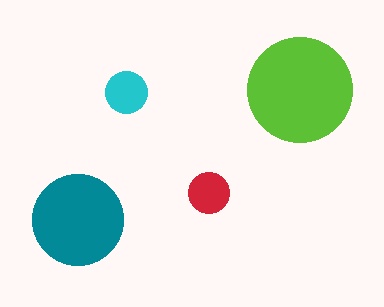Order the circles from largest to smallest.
the lime one, the teal one, the cyan one, the red one.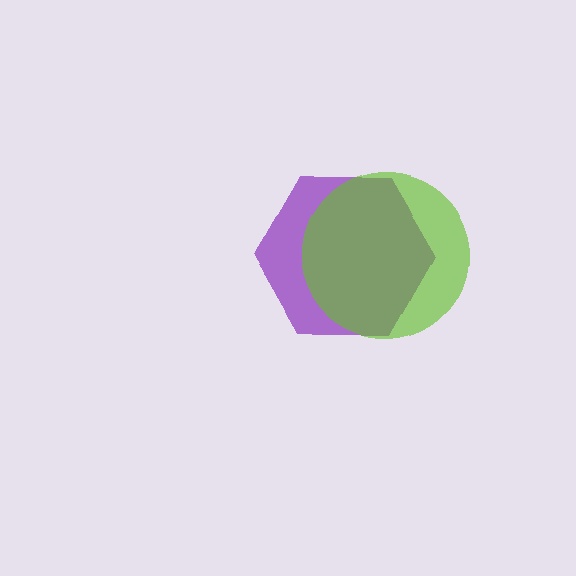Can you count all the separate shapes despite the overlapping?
Yes, there are 2 separate shapes.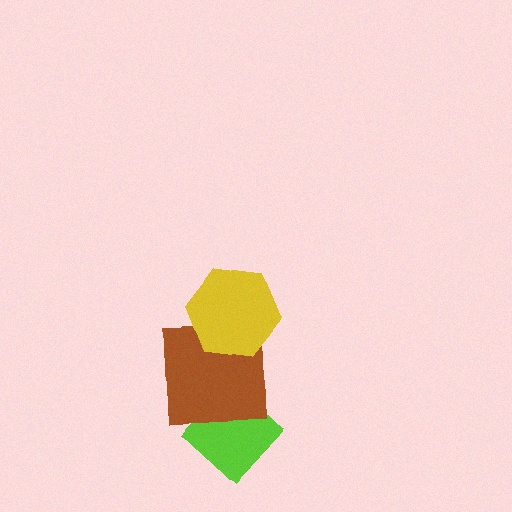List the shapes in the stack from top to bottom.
From top to bottom: the yellow hexagon, the brown square, the lime diamond.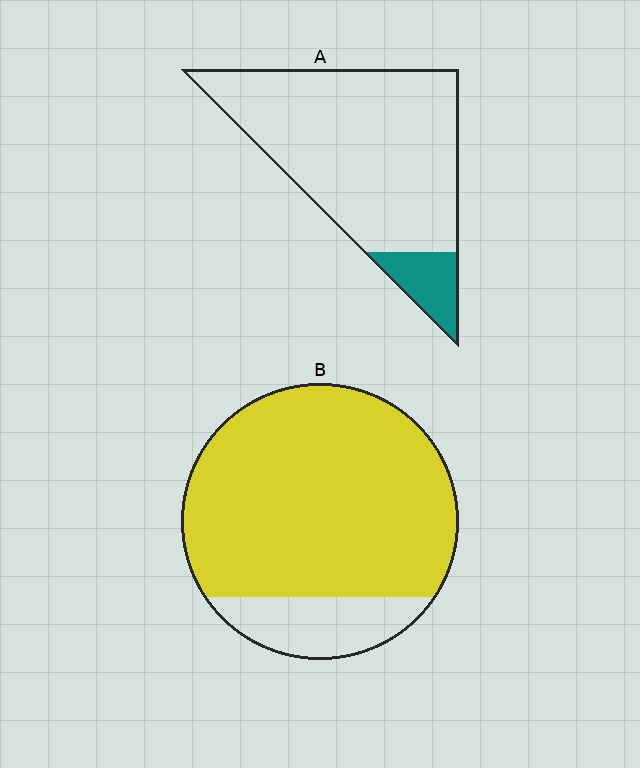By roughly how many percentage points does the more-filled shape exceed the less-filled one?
By roughly 70 percentage points (B over A).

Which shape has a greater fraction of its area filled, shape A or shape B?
Shape B.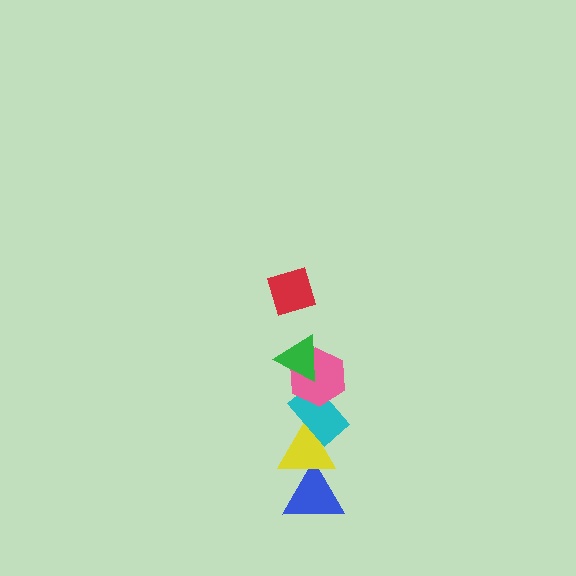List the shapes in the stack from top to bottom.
From top to bottom: the red diamond, the green triangle, the pink hexagon, the cyan rectangle, the yellow triangle, the blue triangle.